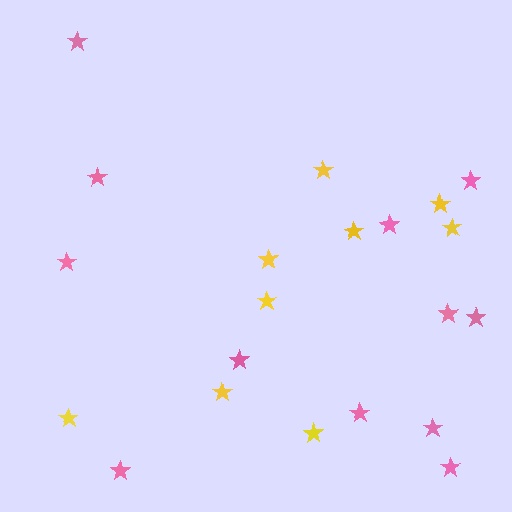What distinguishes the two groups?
There are 2 groups: one group of pink stars (12) and one group of yellow stars (9).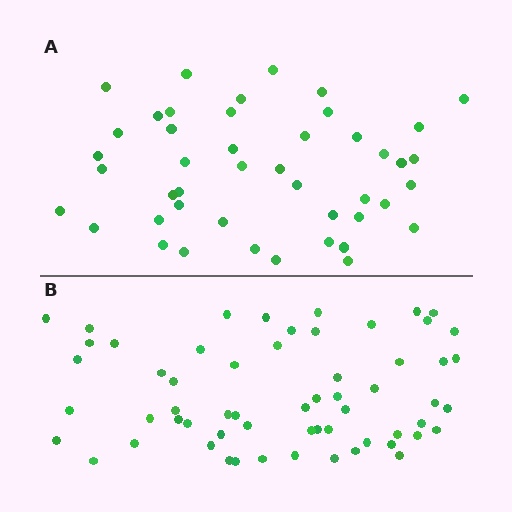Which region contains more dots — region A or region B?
Region B (the bottom region) has more dots.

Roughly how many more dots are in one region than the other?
Region B has approximately 15 more dots than region A.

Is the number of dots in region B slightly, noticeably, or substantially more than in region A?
Region B has noticeably more, but not dramatically so. The ratio is roughly 1.3 to 1.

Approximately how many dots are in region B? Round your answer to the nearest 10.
About 60 dots.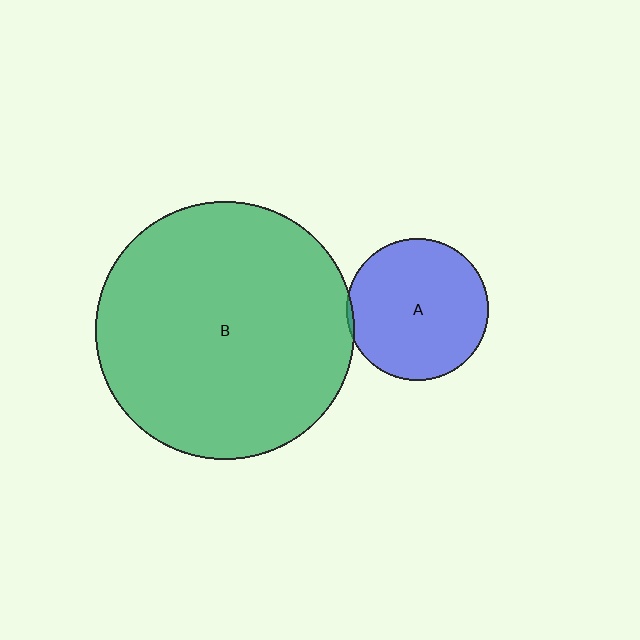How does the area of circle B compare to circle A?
Approximately 3.3 times.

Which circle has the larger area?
Circle B (green).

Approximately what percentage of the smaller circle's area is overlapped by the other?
Approximately 5%.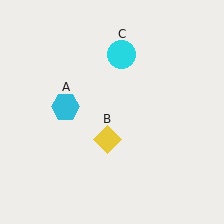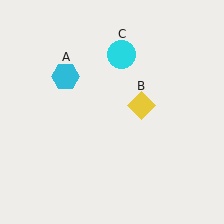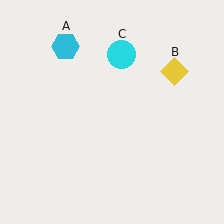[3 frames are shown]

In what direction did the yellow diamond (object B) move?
The yellow diamond (object B) moved up and to the right.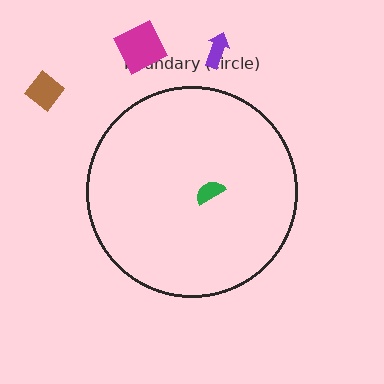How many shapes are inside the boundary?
1 inside, 3 outside.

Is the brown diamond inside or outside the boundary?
Outside.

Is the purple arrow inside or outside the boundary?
Outside.